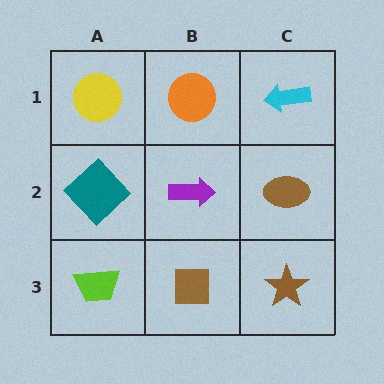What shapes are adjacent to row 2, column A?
A yellow circle (row 1, column A), a lime trapezoid (row 3, column A), a purple arrow (row 2, column B).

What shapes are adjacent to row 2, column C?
A cyan arrow (row 1, column C), a brown star (row 3, column C), a purple arrow (row 2, column B).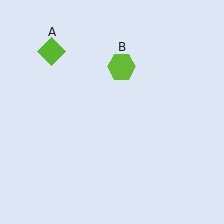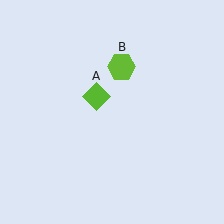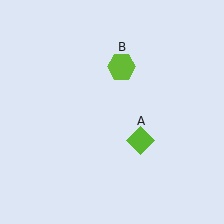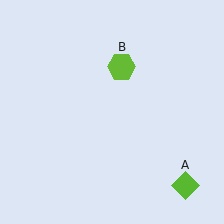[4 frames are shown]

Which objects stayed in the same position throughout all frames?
Lime hexagon (object B) remained stationary.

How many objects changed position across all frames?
1 object changed position: lime diamond (object A).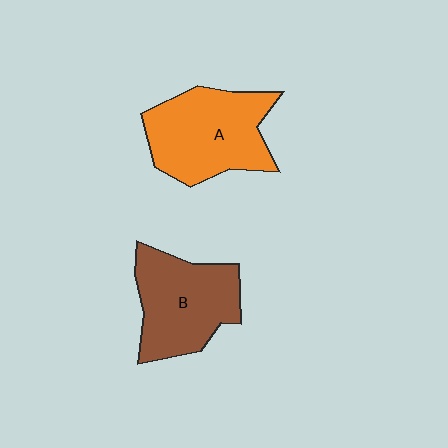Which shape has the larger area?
Shape A (orange).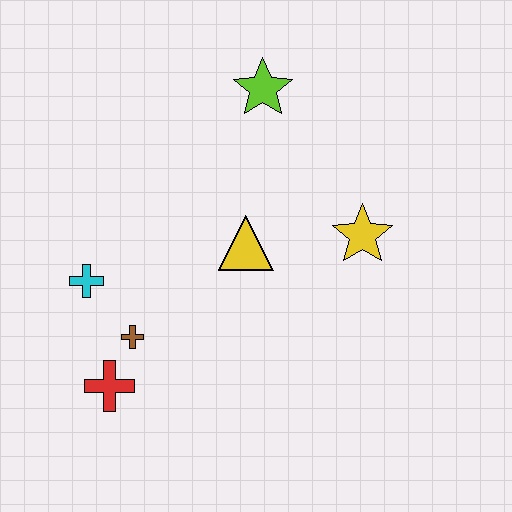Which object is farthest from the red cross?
The lime star is farthest from the red cross.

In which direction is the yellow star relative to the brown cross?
The yellow star is to the right of the brown cross.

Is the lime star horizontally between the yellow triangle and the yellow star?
Yes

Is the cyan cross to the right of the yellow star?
No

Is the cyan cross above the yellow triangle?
No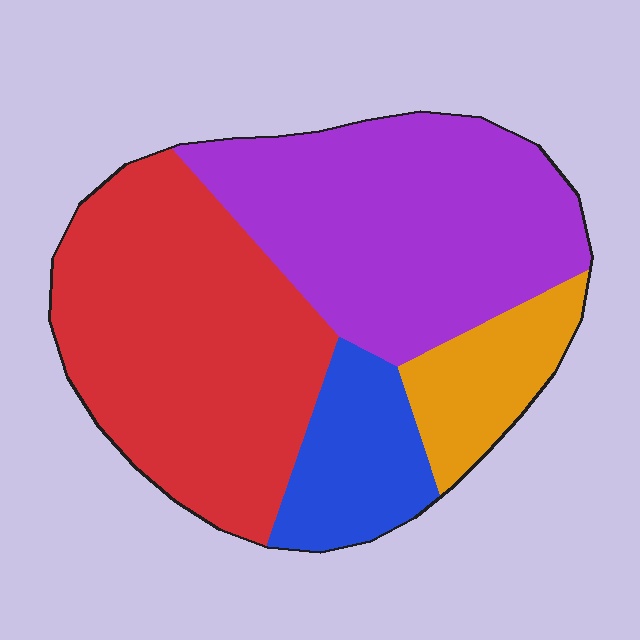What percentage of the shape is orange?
Orange takes up about one tenth (1/10) of the shape.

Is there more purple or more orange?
Purple.